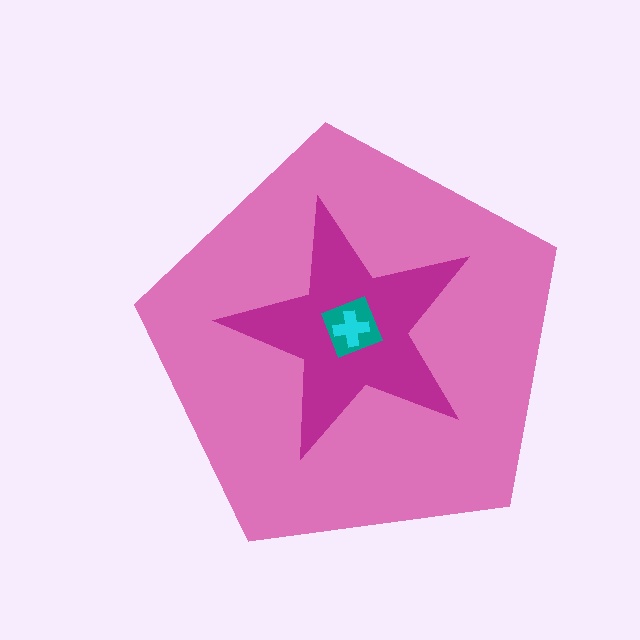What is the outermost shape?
The pink pentagon.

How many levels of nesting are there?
4.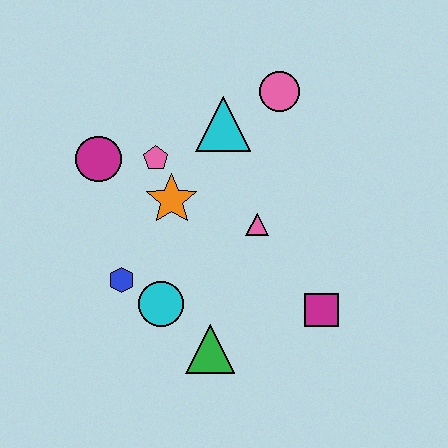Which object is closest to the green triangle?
The cyan circle is closest to the green triangle.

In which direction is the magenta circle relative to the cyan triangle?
The magenta circle is to the left of the cyan triangle.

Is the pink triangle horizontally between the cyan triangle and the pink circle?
Yes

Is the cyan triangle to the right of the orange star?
Yes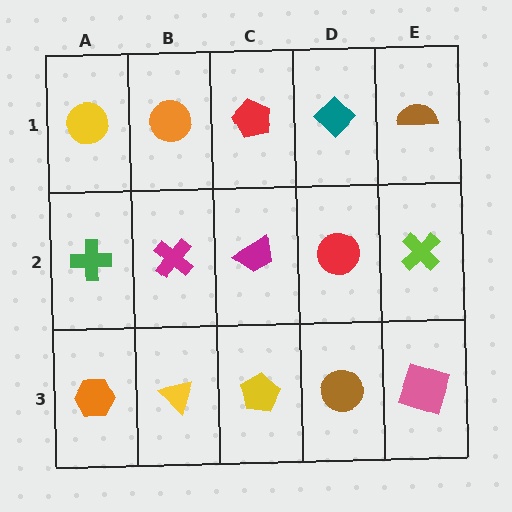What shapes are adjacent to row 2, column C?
A red pentagon (row 1, column C), a yellow pentagon (row 3, column C), a magenta cross (row 2, column B), a red circle (row 2, column D).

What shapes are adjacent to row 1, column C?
A magenta trapezoid (row 2, column C), an orange circle (row 1, column B), a teal diamond (row 1, column D).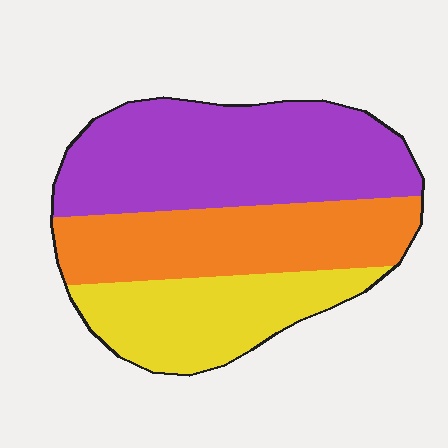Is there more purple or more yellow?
Purple.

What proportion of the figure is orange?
Orange takes up about one third (1/3) of the figure.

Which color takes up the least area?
Yellow, at roughly 25%.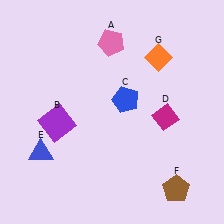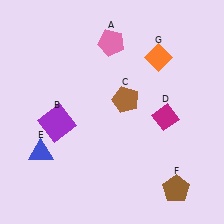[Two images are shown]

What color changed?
The pentagon (C) changed from blue in Image 1 to brown in Image 2.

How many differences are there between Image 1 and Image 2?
There is 1 difference between the two images.